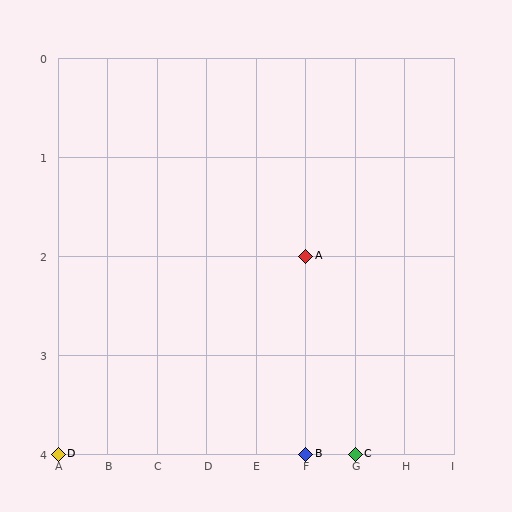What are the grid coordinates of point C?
Point C is at grid coordinates (G, 4).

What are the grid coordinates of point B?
Point B is at grid coordinates (F, 4).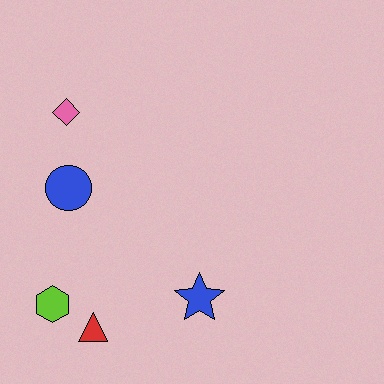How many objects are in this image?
There are 5 objects.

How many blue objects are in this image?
There are 2 blue objects.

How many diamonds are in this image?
There is 1 diamond.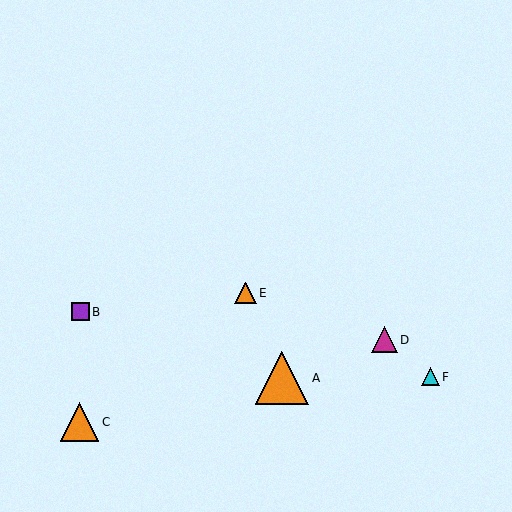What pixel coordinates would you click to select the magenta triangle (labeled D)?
Click at (384, 340) to select the magenta triangle D.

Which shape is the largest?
The orange triangle (labeled A) is the largest.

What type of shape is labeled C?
Shape C is an orange triangle.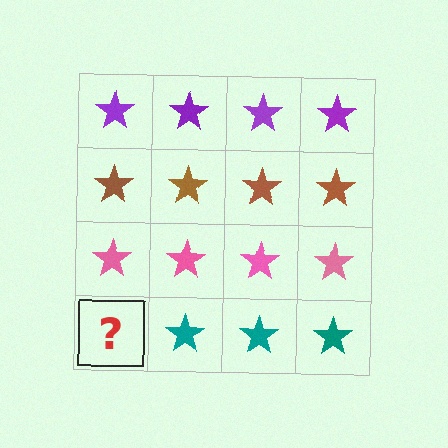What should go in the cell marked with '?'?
The missing cell should contain a teal star.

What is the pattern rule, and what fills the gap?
The rule is that each row has a consistent color. The gap should be filled with a teal star.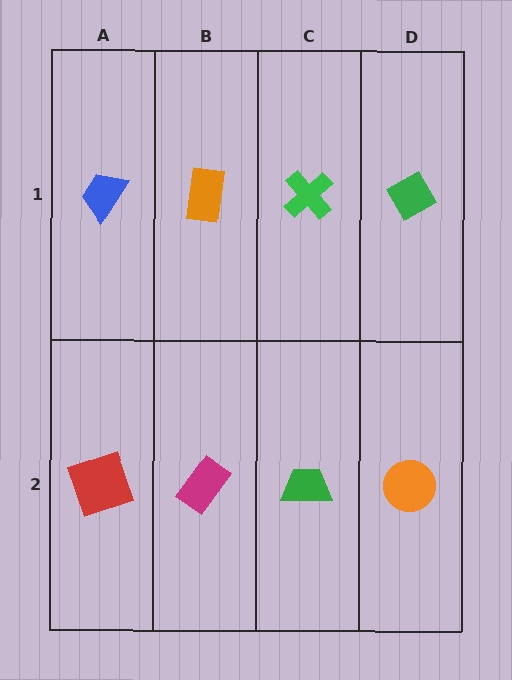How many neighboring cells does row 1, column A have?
2.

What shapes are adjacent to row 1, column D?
An orange circle (row 2, column D), a green cross (row 1, column C).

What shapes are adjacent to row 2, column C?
A green cross (row 1, column C), a magenta rectangle (row 2, column B), an orange circle (row 2, column D).